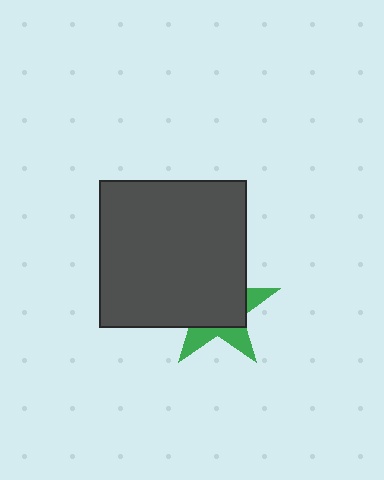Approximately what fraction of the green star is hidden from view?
Roughly 66% of the green star is hidden behind the dark gray square.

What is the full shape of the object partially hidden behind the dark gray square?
The partially hidden object is a green star.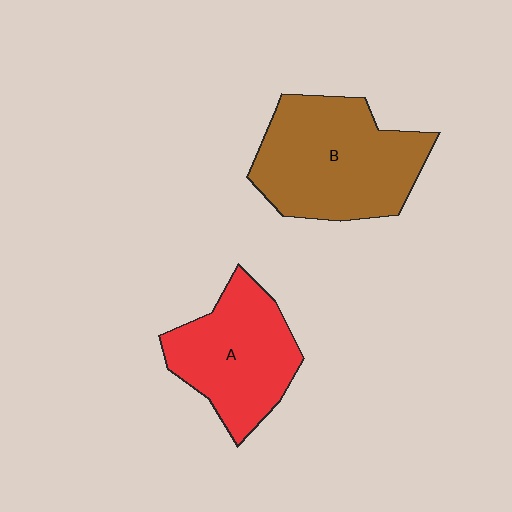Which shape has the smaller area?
Shape A (red).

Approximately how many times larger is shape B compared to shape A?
Approximately 1.3 times.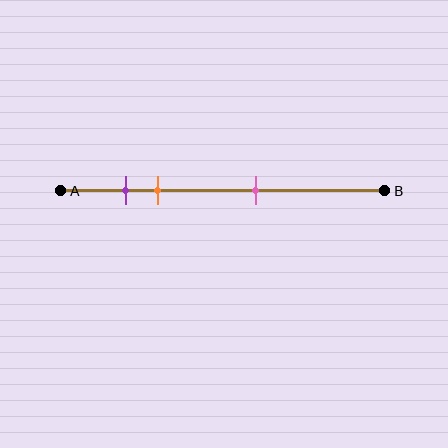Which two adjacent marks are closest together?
The purple and orange marks are the closest adjacent pair.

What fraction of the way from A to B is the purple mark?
The purple mark is approximately 20% (0.2) of the way from A to B.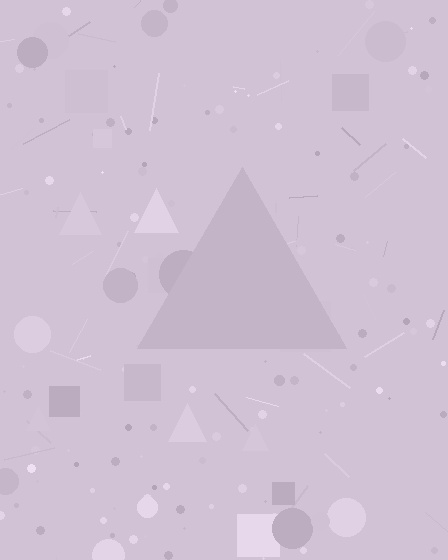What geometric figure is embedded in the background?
A triangle is embedded in the background.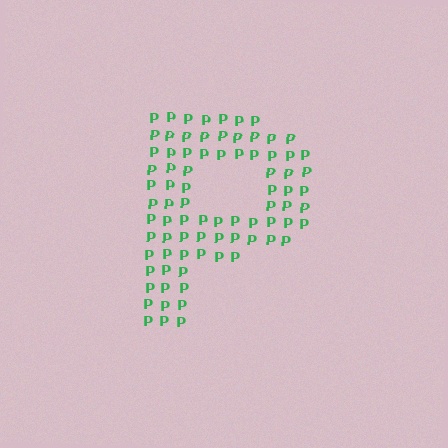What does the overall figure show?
The overall figure shows the letter P.